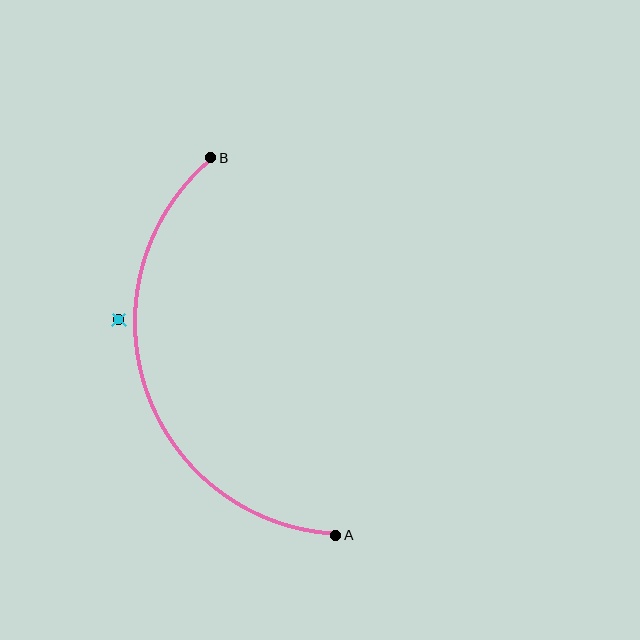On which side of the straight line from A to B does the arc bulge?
The arc bulges to the left of the straight line connecting A and B.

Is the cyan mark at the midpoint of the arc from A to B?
No — the cyan mark does not lie on the arc at all. It sits slightly outside the curve.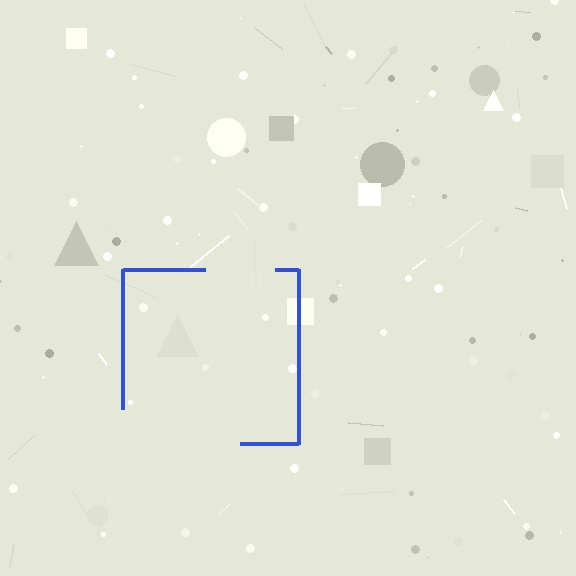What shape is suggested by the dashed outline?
The dashed outline suggests a square.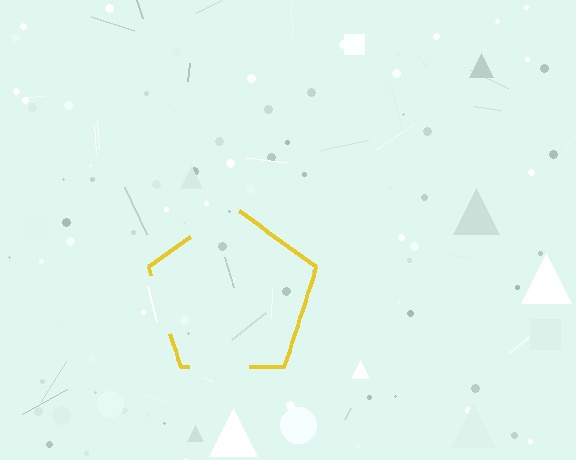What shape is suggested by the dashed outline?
The dashed outline suggests a pentagon.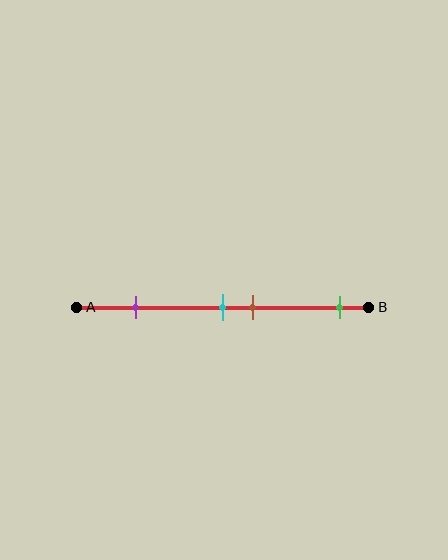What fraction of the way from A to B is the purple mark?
The purple mark is approximately 20% (0.2) of the way from A to B.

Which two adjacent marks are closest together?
The cyan and brown marks are the closest adjacent pair.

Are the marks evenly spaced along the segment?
No, the marks are not evenly spaced.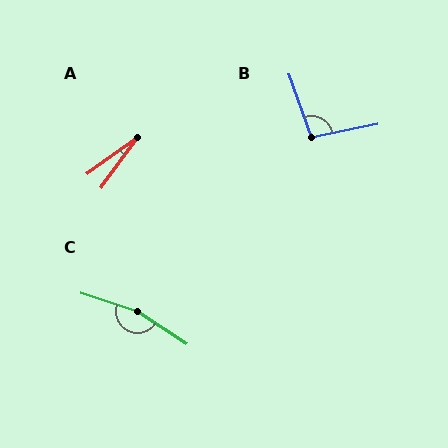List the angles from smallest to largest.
A (18°), B (98°), C (165°).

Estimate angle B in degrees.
Approximately 98 degrees.